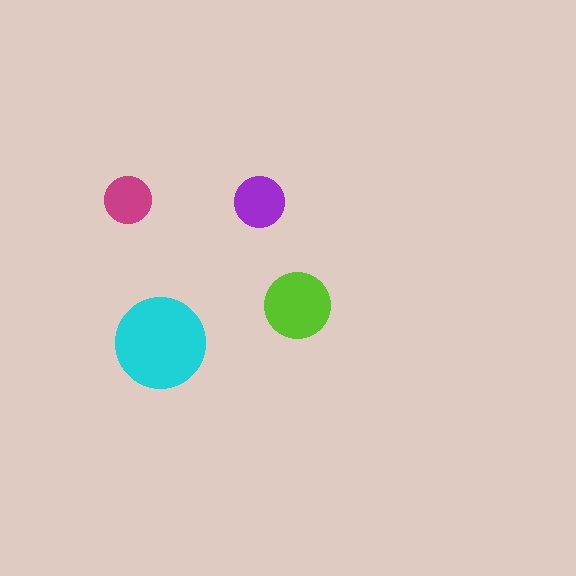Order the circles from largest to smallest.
the cyan one, the lime one, the purple one, the magenta one.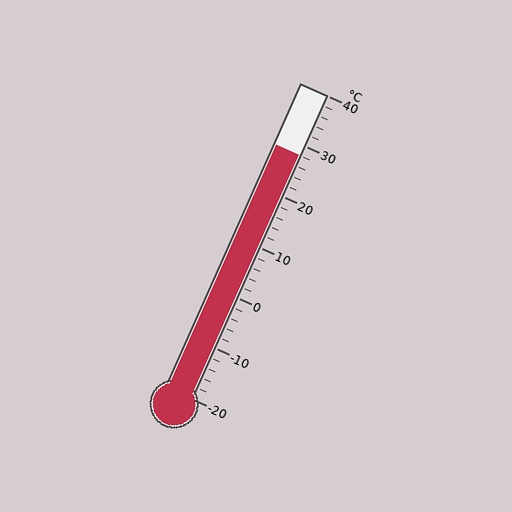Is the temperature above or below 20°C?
The temperature is above 20°C.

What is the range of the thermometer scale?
The thermometer scale ranges from -20°C to 40°C.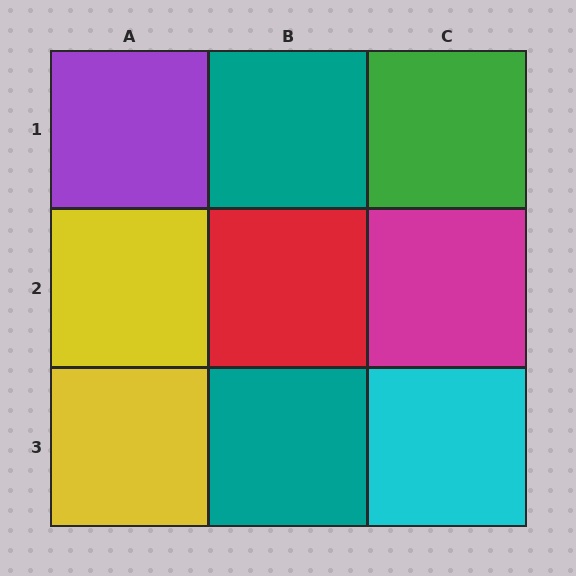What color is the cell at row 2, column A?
Yellow.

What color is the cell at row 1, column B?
Teal.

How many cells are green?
1 cell is green.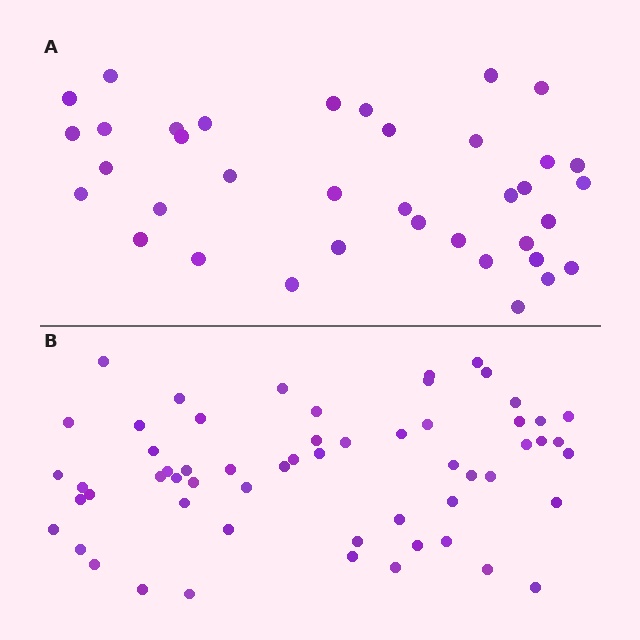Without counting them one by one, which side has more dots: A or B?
Region B (the bottom region) has more dots.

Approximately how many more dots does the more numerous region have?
Region B has approximately 20 more dots than region A.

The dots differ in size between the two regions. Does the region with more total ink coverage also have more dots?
No. Region A has more total ink coverage because its dots are larger, but region B actually contains more individual dots. Total area can be misleading — the number of items is what matters here.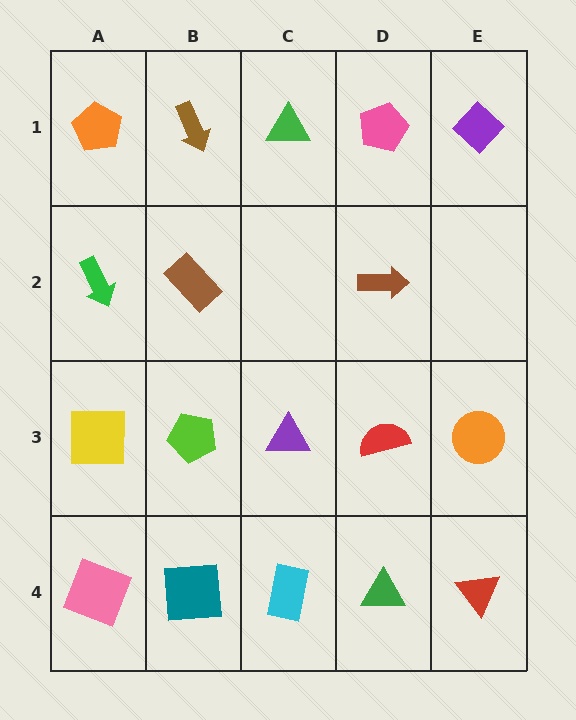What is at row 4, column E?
A red triangle.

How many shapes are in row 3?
5 shapes.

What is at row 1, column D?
A pink pentagon.